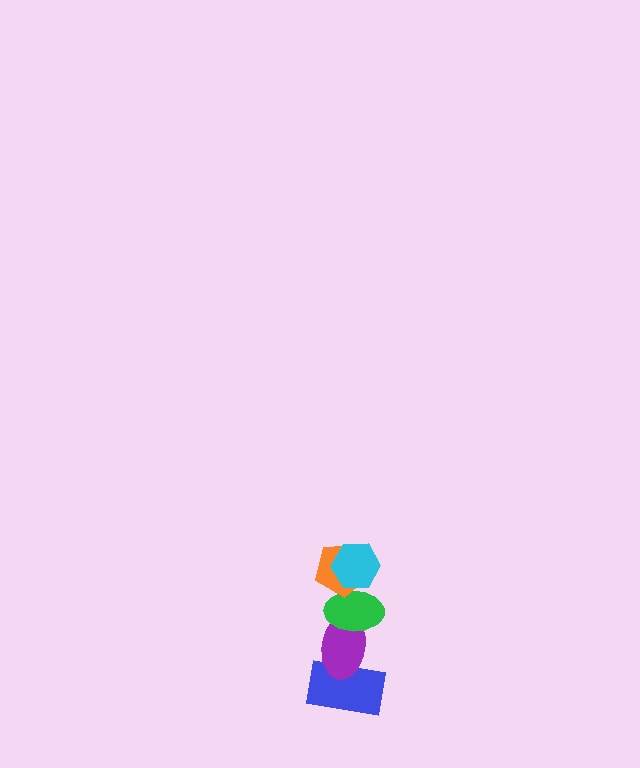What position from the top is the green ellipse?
The green ellipse is 3rd from the top.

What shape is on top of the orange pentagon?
The cyan hexagon is on top of the orange pentagon.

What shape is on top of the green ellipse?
The orange pentagon is on top of the green ellipse.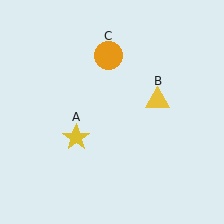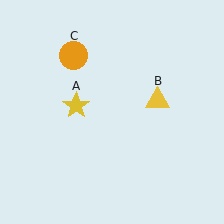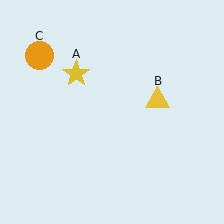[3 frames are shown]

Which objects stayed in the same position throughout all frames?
Yellow triangle (object B) remained stationary.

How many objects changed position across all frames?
2 objects changed position: yellow star (object A), orange circle (object C).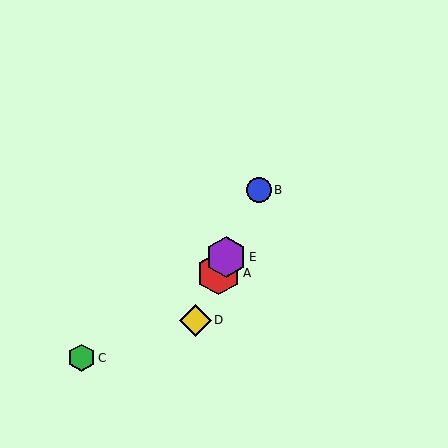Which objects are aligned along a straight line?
Objects A, B, D, E are aligned along a straight line.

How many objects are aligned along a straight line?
4 objects (A, B, D, E) are aligned along a straight line.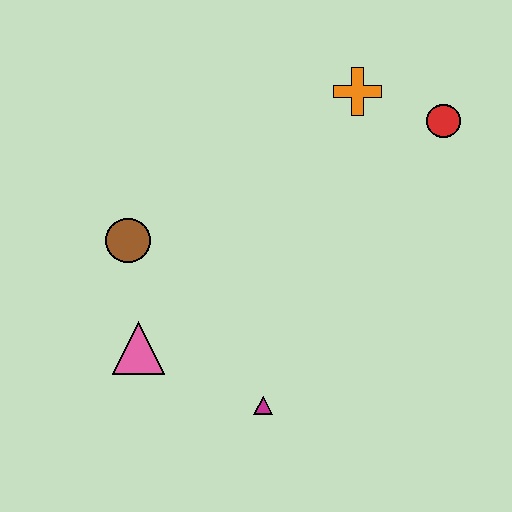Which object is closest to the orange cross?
The red circle is closest to the orange cross.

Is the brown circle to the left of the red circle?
Yes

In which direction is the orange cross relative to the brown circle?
The orange cross is to the right of the brown circle.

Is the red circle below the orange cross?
Yes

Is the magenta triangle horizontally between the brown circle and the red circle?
Yes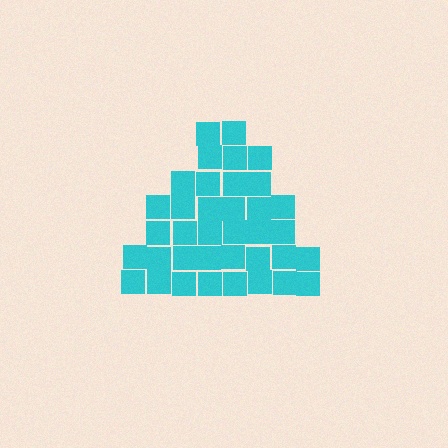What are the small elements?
The small elements are squares.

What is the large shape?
The large shape is a triangle.